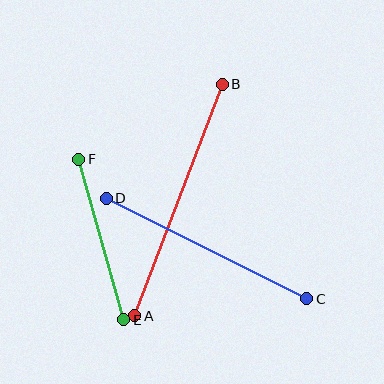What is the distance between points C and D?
The distance is approximately 224 pixels.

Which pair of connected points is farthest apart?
Points A and B are farthest apart.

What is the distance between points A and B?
The distance is approximately 247 pixels.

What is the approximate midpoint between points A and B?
The midpoint is at approximately (178, 200) pixels.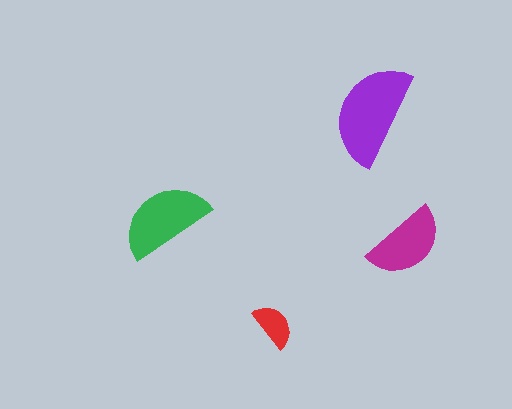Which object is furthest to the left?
The green semicircle is leftmost.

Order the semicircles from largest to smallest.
the purple one, the green one, the magenta one, the red one.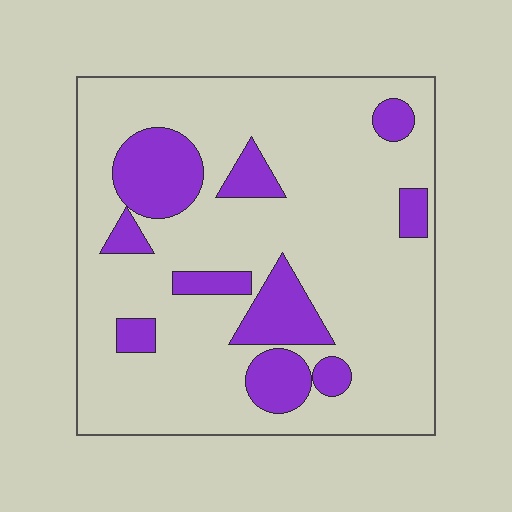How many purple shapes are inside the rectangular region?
10.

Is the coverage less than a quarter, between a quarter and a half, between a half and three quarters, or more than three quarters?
Less than a quarter.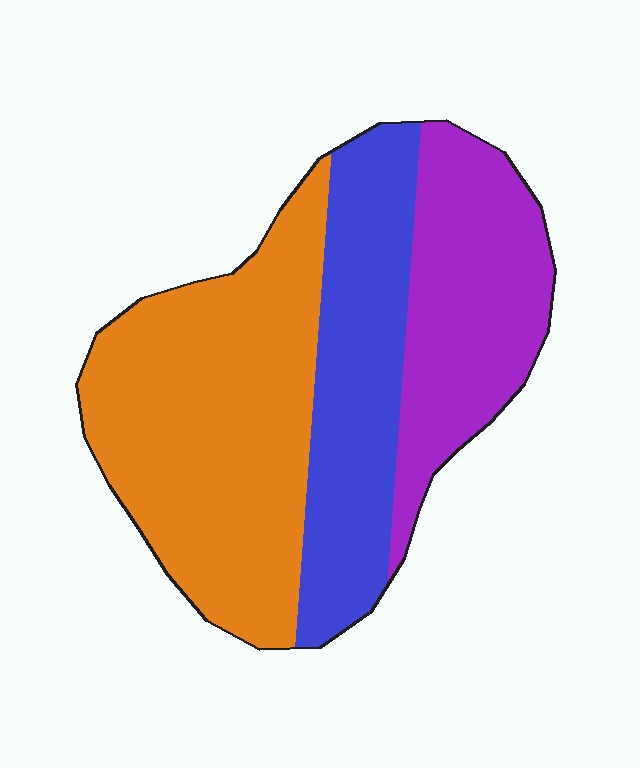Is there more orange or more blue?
Orange.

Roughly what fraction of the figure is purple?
Purple covers 27% of the figure.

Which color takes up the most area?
Orange, at roughly 45%.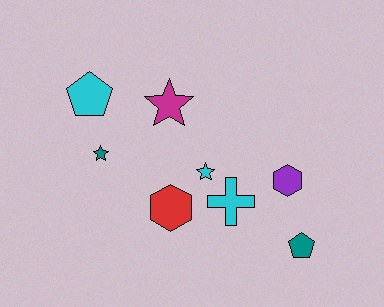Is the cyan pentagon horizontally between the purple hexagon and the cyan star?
No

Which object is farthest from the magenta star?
The teal pentagon is farthest from the magenta star.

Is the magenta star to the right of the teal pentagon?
No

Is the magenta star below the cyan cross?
No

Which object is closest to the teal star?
The cyan pentagon is closest to the teal star.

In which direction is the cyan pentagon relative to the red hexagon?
The cyan pentagon is above the red hexagon.